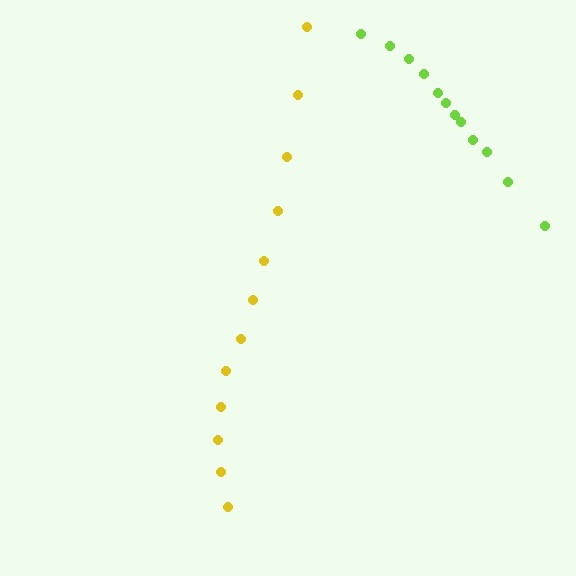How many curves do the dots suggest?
There are 2 distinct paths.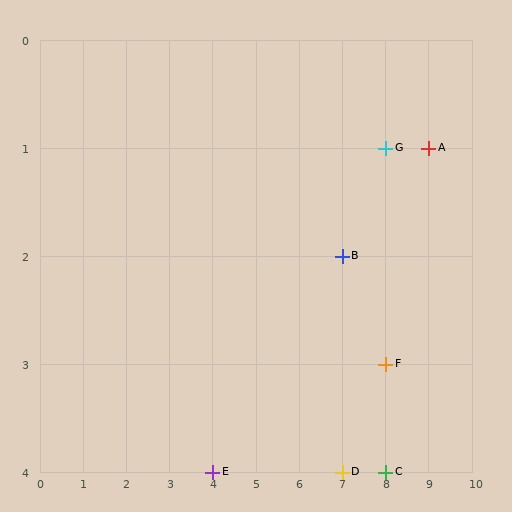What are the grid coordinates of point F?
Point F is at grid coordinates (8, 3).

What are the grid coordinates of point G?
Point G is at grid coordinates (8, 1).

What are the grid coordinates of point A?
Point A is at grid coordinates (9, 1).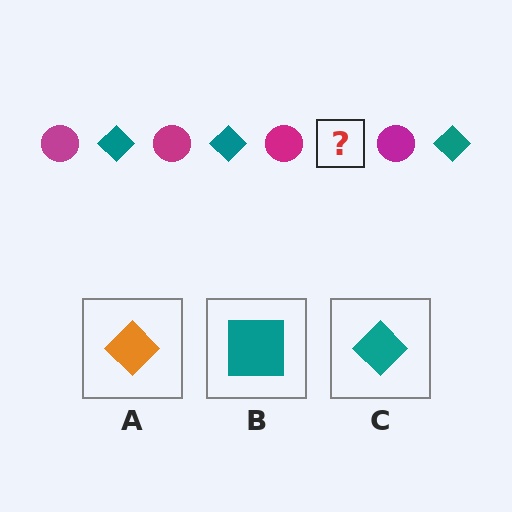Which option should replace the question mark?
Option C.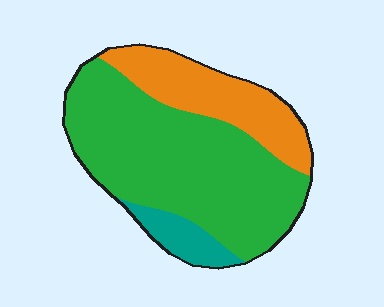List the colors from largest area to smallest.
From largest to smallest: green, orange, teal.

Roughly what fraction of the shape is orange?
Orange covers roughly 25% of the shape.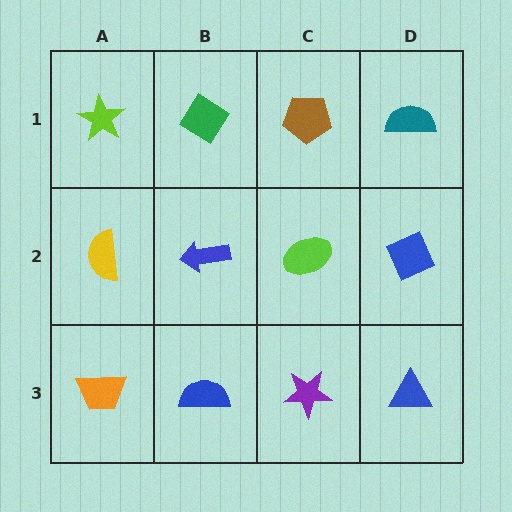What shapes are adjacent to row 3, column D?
A blue diamond (row 2, column D), a purple star (row 3, column C).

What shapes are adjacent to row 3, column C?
A lime ellipse (row 2, column C), a blue semicircle (row 3, column B), a blue triangle (row 3, column D).